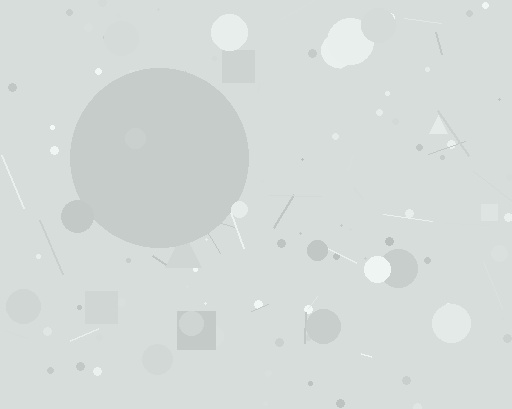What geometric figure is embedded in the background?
A circle is embedded in the background.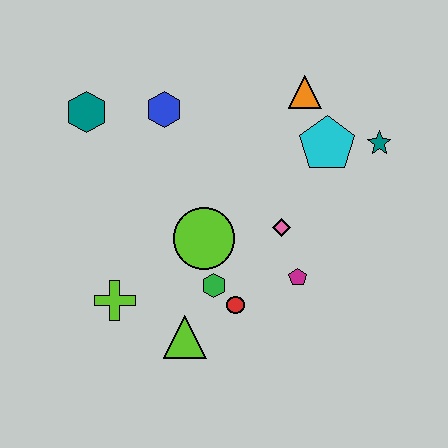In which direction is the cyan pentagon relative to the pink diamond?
The cyan pentagon is above the pink diamond.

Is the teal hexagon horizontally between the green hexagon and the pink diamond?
No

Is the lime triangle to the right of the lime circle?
No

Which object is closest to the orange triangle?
The cyan pentagon is closest to the orange triangle.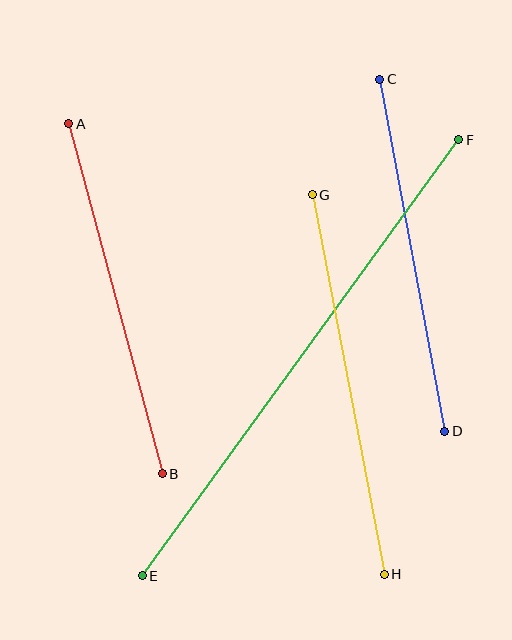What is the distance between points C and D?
The distance is approximately 358 pixels.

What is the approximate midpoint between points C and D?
The midpoint is at approximately (412, 255) pixels.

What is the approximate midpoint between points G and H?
The midpoint is at approximately (348, 384) pixels.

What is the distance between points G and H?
The distance is approximately 386 pixels.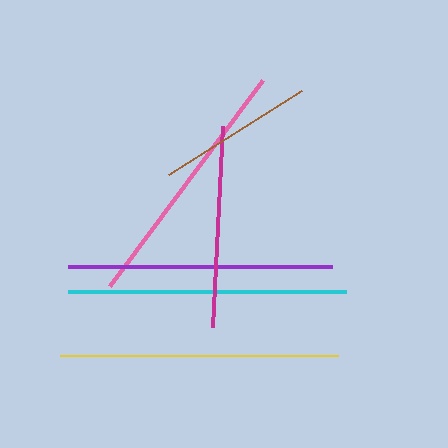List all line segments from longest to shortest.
From longest to shortest: yellow, cyan, purple, pink, magenta, brown.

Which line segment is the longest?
The yellow line is the longest at approximately 278 pixels.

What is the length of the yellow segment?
The yellow segment is approximately 278 pixels long.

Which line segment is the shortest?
The brown line is the shortest at approximately 158 pixels.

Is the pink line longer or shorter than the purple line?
The purple line is longer than the pink line.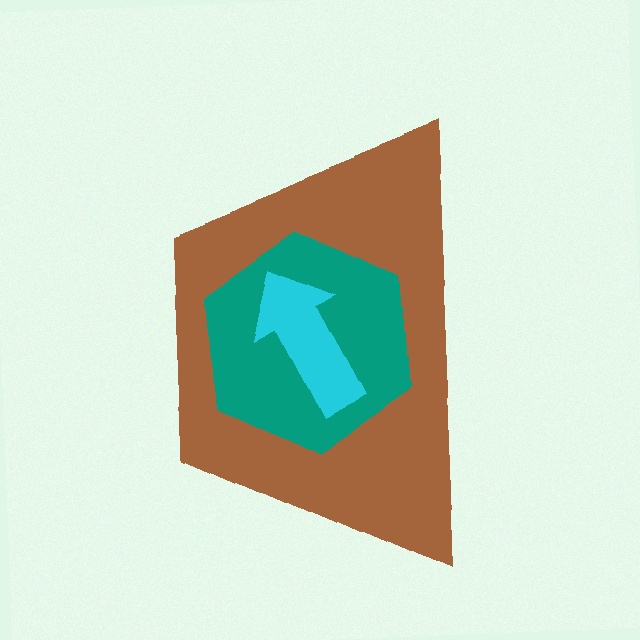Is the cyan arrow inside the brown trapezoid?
Yes.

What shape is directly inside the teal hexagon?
The cyan arrow.